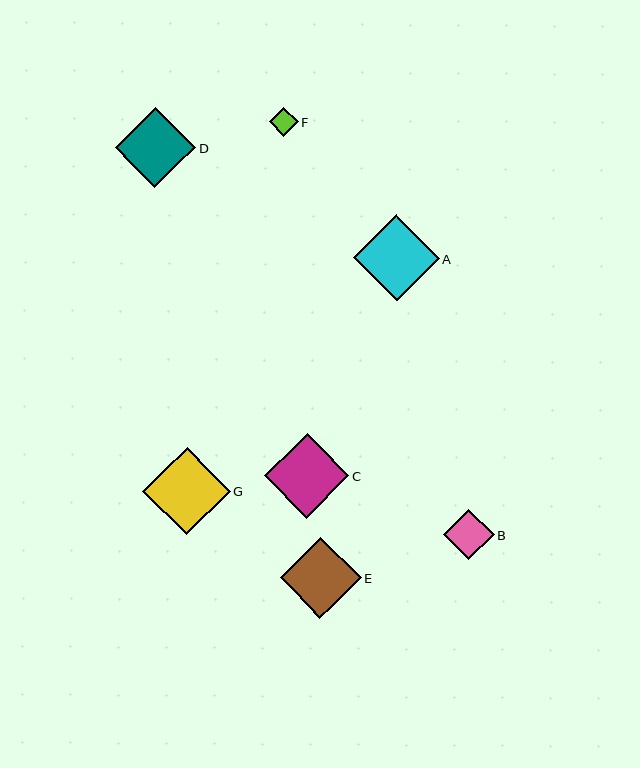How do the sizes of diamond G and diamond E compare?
Diamond G and diamond E are approximately the same size.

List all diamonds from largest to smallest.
From largest to smallest: G, A, C, E, D, B, F.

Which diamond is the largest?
Diamond G is the largest with a size of approximately 87 pixels.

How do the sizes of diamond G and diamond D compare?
Diamond G and diamond D are approximately the same size.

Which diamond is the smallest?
Diamond F is the smallest with a size of approximately 29 pixels.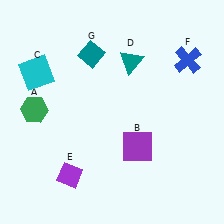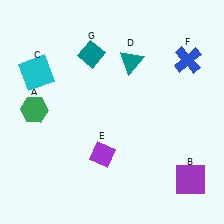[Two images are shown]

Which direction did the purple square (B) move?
The purple square (B) moved right.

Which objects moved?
The objects that moved are: the purple square (B), the purple diamond (E).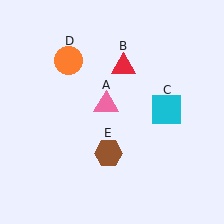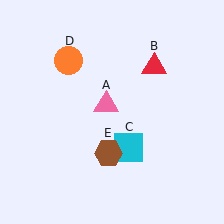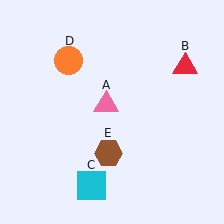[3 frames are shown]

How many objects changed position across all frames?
2 objects changed position: red triangle (object B), cyan square (object C).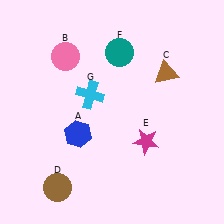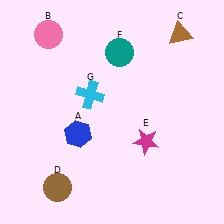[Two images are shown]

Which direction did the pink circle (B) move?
The pink circle (B) moved up.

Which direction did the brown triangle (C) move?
The brown triangle (C) moved up.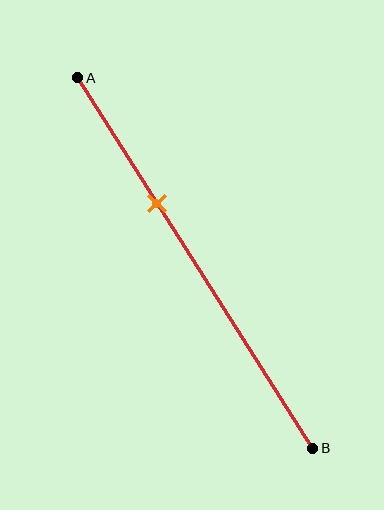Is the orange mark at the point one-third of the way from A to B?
Yes, the mark is approximately at the one-third point.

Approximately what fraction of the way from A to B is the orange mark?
The orange mark is approximately 35% of the way from A to B.